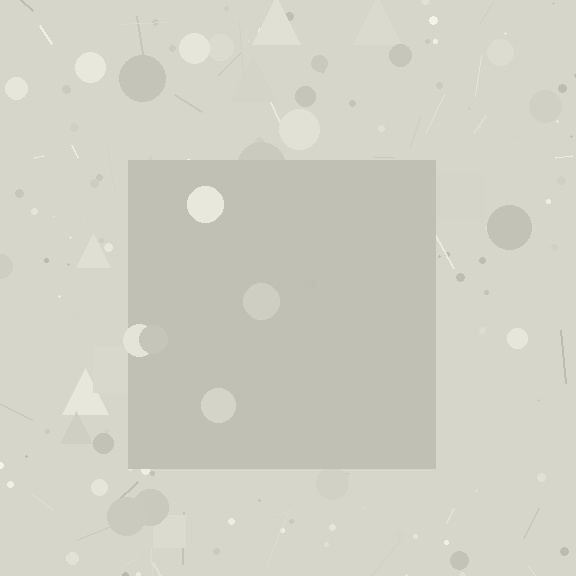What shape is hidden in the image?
A square is hidden in the image.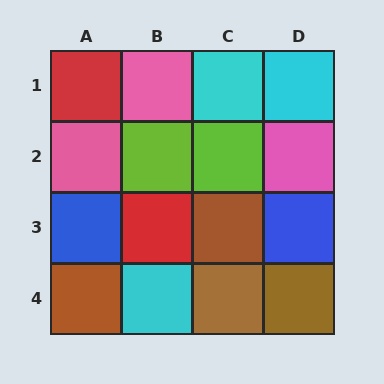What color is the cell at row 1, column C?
Cyan.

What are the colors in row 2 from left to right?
Pink, lime, lime, pink.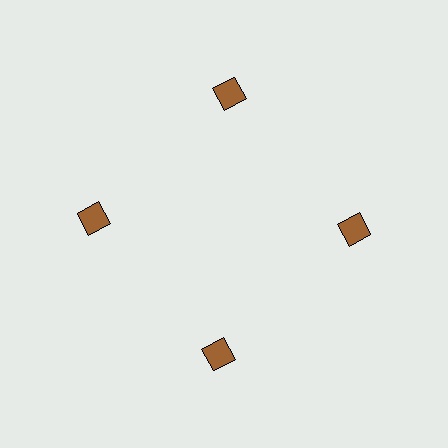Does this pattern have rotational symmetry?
Yes, this pattern has 4-fold rotational symmetry. It looks the same after rotating 90 degrees around the center.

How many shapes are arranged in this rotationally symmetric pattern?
There are 4 shapes, arranged in 4 groups of 1.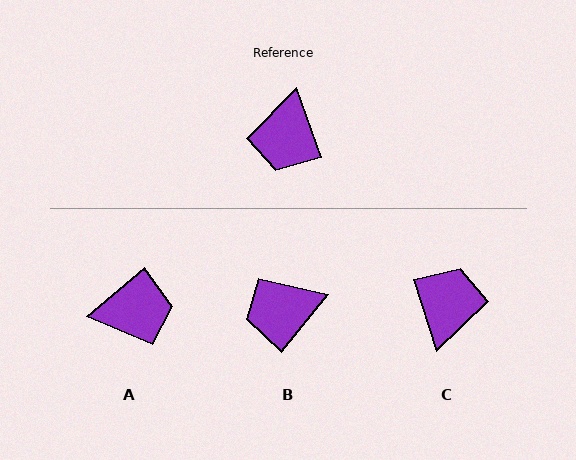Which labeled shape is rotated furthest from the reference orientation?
C, about 178 degrees away.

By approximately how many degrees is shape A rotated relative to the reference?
Approximately 111 degrees counter-clockwise.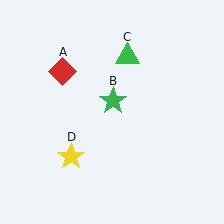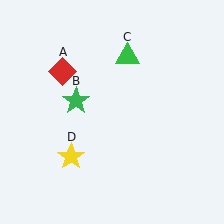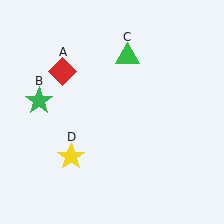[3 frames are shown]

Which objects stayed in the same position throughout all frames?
Red diamond (object A) and green triangle (object C) and yellow star (object D) remained stationary.